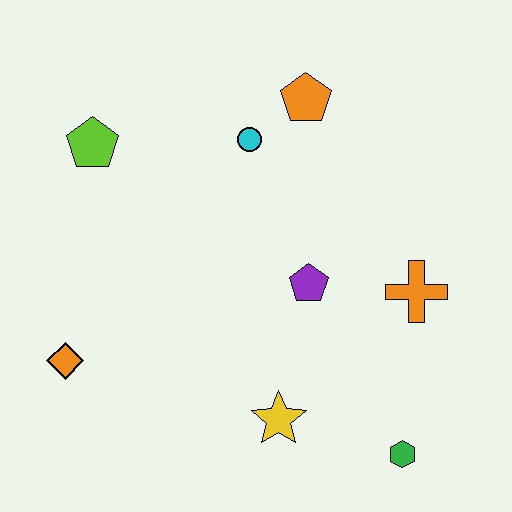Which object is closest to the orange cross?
The purple pentagon is closest to the orange cross.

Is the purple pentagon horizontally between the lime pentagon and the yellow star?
No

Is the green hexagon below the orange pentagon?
Yes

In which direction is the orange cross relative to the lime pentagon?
The orange cross is to the right of the lime pentagon.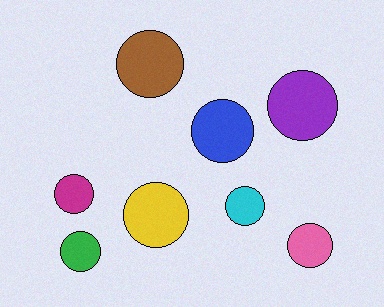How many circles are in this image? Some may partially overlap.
There are 8 circles.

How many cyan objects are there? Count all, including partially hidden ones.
There is 1 cyan object.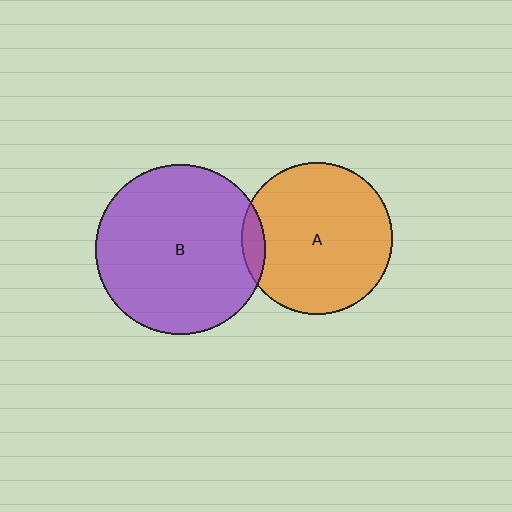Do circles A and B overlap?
Yes.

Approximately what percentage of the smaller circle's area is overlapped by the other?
Approximately 5%.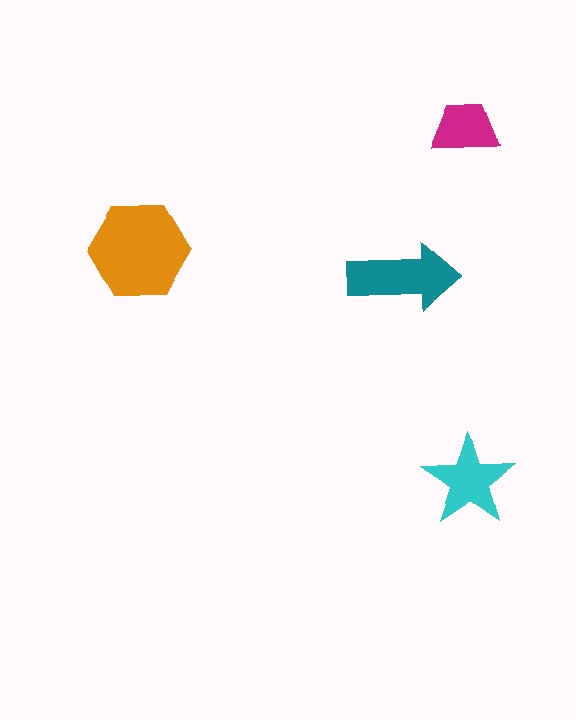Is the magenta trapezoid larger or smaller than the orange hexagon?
Smaller.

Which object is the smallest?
The magenta trapezoid.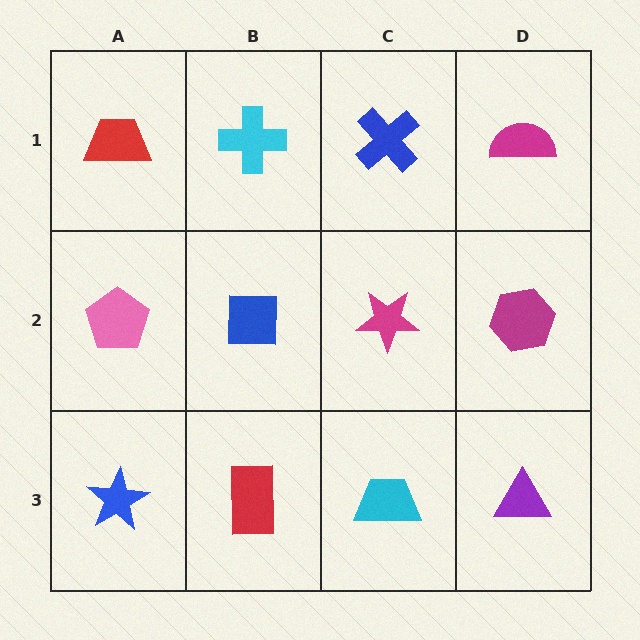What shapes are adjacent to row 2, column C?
A blue cross (row 1, column C), a cyan trapezoid (row 3, column C), a blue square (row 2, column B), a magenta hexagon (row 2, column D).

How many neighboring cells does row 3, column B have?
3.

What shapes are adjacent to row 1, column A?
A pink pentagon (row 2, column A), a cyan cross (row 1, column B).